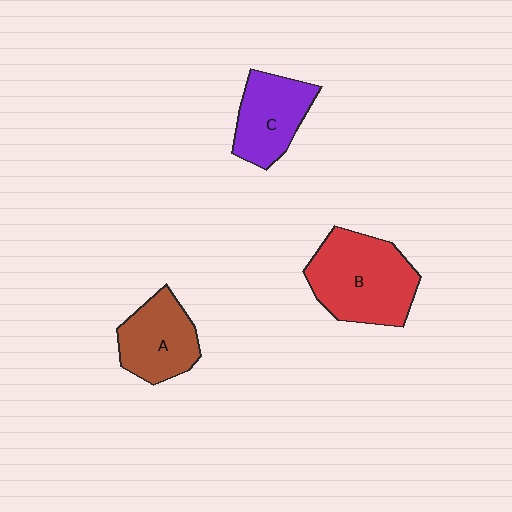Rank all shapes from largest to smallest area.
From largest to smallest: B (red), A (brown), C (purple).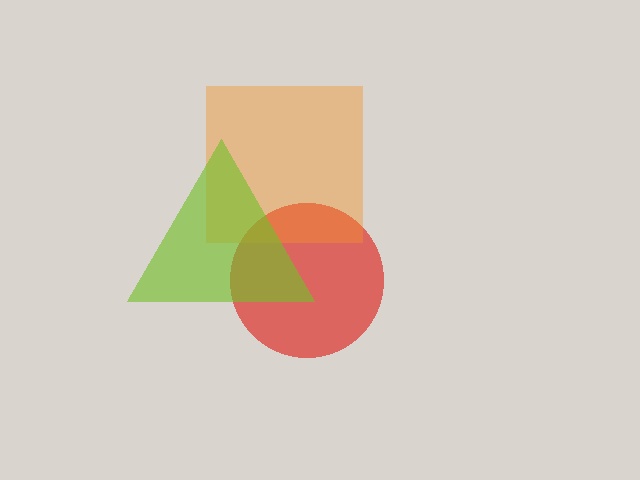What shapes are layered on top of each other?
The layered shapes are: a red circle, an orange square, a lime triangle.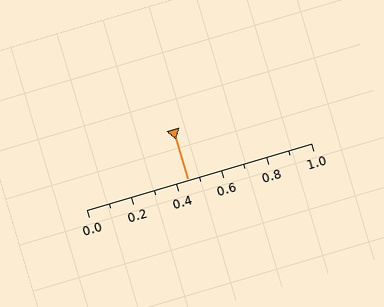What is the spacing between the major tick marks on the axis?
The major ticks are spaced 0.2 apart.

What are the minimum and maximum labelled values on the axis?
The axis runs from 0.0 to 1.0.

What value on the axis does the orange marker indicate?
The marker indicates approximately 0.45.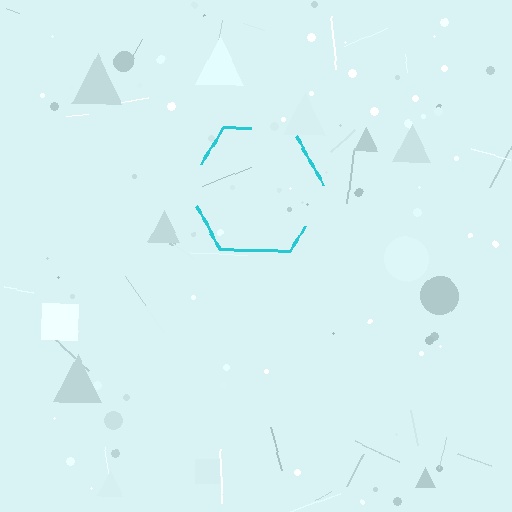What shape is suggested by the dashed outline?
The dashed outline suggests a hexagon.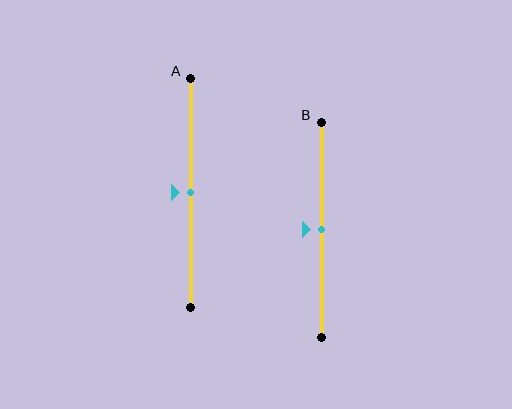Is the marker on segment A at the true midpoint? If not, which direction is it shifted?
Yes, the marker on segment A is at the true midpoint.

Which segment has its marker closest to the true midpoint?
Segment A has its marker closest to the true midpoint.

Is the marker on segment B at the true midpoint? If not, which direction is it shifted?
Yes, the marker on segment B is at the true midpoint.